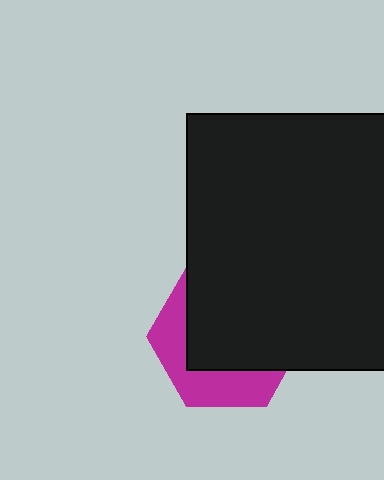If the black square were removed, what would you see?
You would see the complete magenta hexagon.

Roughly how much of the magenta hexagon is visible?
A small part of it is visible (roughly 36%).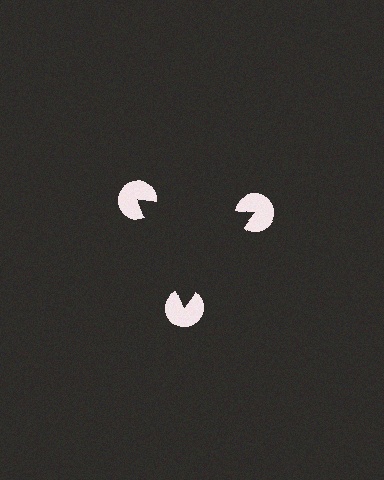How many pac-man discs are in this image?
There are 3 — one at each vertex of the illusory triangle.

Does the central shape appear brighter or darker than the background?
It typically appears slightly darker than the background, even though no actual brightness change is drawn.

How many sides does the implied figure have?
3 sides.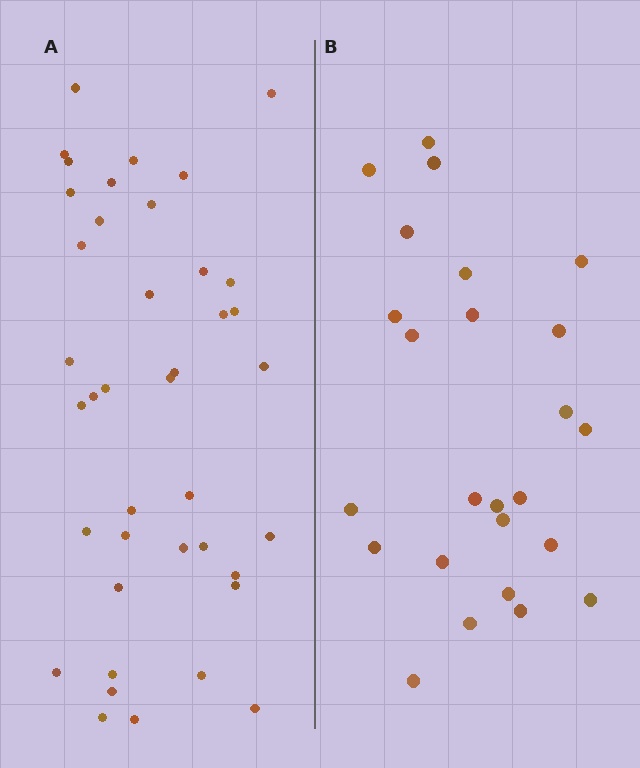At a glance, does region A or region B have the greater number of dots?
Region A (the left region) has more dots.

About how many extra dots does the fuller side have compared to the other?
Region A has approximately 15 more dots than region B.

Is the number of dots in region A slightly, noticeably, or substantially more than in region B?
Region A has substantially more. The ratio is roughly 1.6 to 1.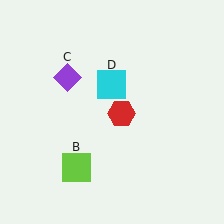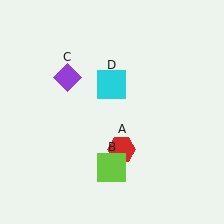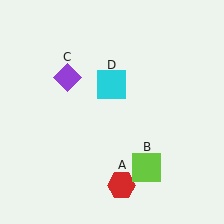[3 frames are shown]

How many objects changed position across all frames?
2 objects changed position: red hexagon (object A), lime square (object B).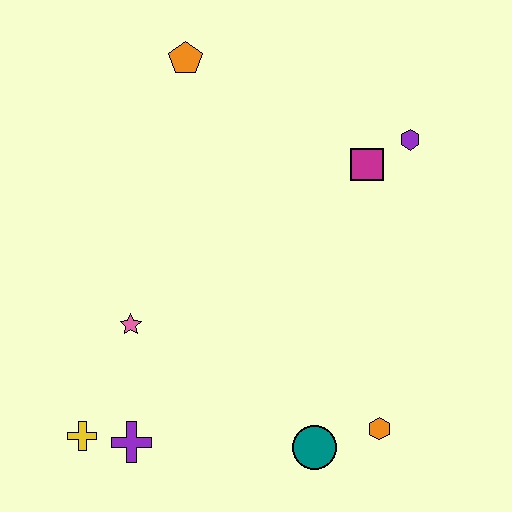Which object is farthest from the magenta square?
The yellow cross is farthest from the magenta square.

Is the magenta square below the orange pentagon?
Yes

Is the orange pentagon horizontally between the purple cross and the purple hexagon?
Yes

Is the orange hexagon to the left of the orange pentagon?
No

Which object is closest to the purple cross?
The yellow cross is closest to the purple cross.